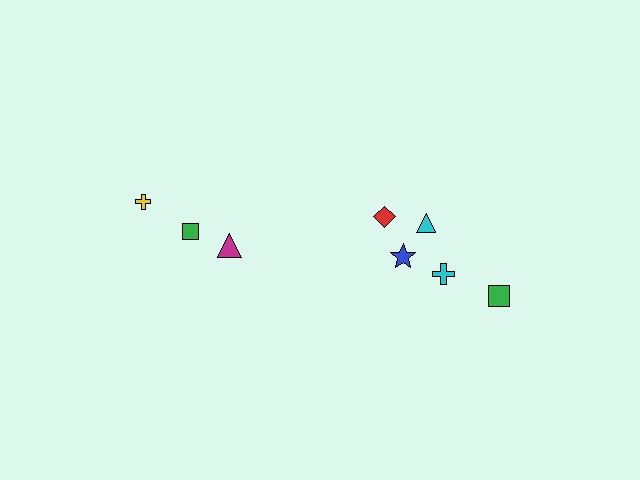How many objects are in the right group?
There are 5 objects.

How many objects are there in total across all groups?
There are 8 objects.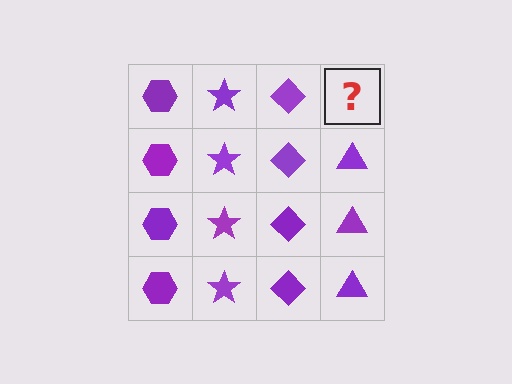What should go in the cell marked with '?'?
The missing cell should contain a purple triangle.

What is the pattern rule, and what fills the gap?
The rule is that each column has a consistent shape. The gap should be filled with a purple triangle.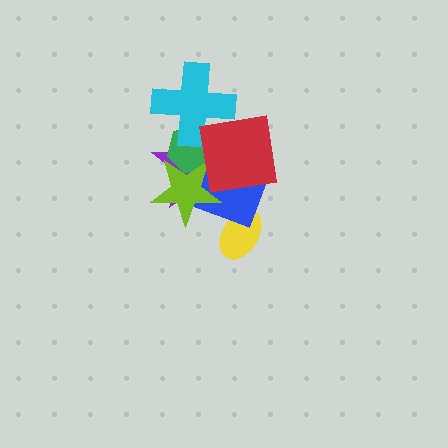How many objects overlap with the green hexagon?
5 objects overlap with the green hexagon.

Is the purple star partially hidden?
Yes, it is partially covered by another shape.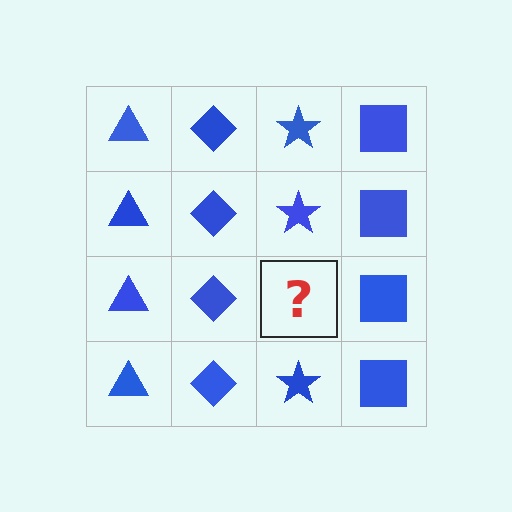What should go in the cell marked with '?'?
The missing cell should contain a blue star.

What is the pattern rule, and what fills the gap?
The rule is that each column has a consistent shape. The gap should be filled with a blue star.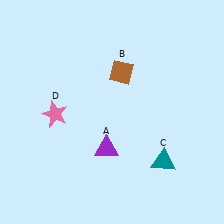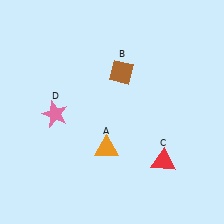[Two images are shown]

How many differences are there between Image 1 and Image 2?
There are 2 differences between the two images.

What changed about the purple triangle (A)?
In Image 1, A is purple. In Image 2, it changed to orange.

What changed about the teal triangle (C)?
In Image 1, C is teal. In Image 2, it changed to red.